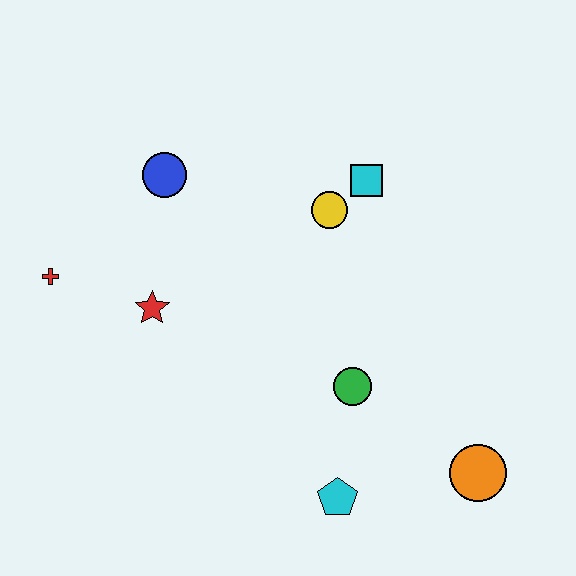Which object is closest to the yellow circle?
The cyan square is closest to the yellow circle.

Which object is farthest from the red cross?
The orange circle is farthest from the red cross.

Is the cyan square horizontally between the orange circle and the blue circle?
Yes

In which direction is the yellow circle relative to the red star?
The yellow circle is to the right of the red star.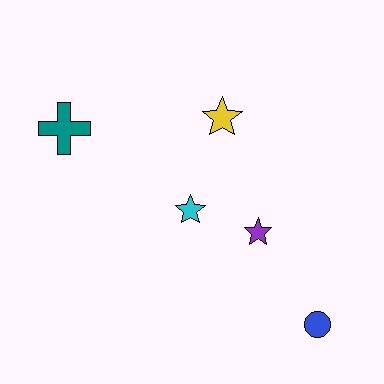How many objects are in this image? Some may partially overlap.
There are 5 objects.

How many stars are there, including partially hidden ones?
There are 3 stars.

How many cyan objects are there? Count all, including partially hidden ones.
There is 1 cyan object.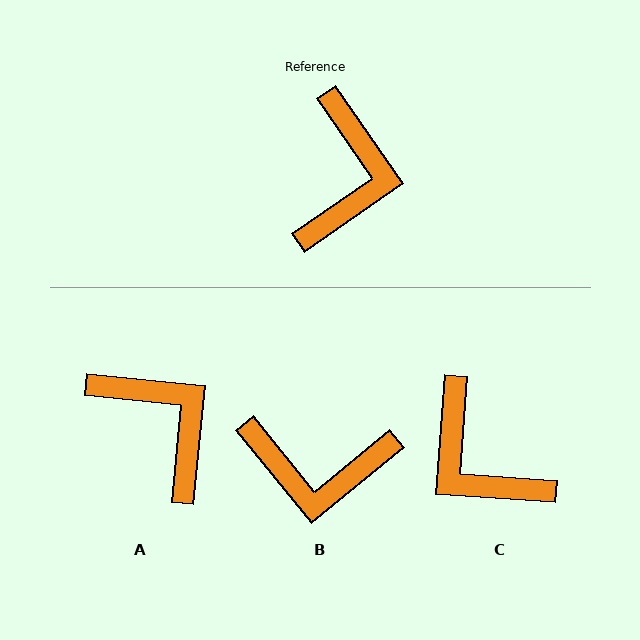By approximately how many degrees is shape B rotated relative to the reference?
Approximately 86 degrees clockwise.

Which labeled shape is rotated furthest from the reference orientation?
C, about 129 degrees away.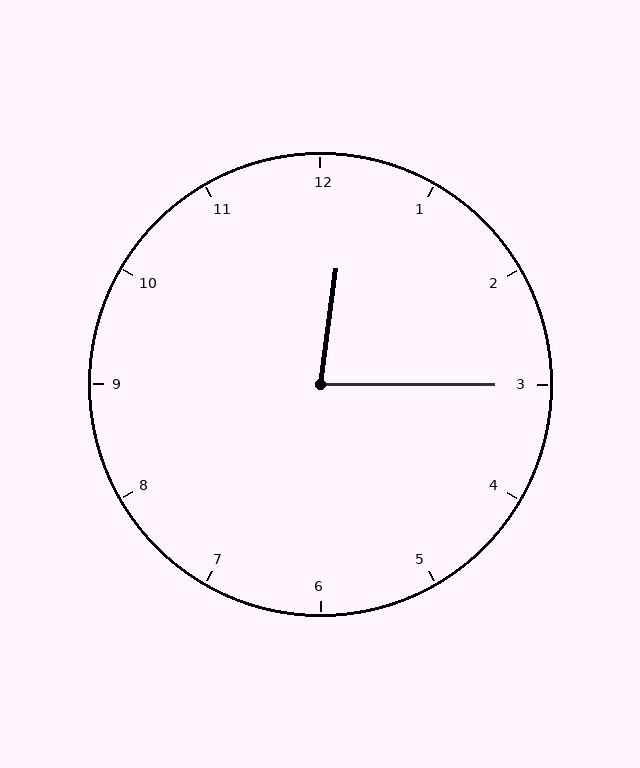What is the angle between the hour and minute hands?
Approximately 82 degrees.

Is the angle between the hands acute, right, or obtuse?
It is acute.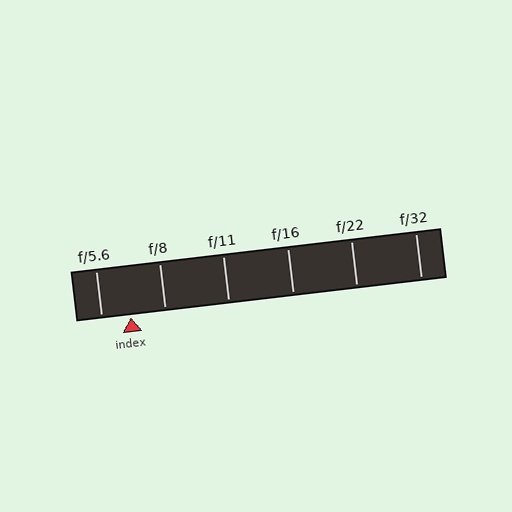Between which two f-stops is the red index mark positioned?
The index mark is between f/5.6 and f/8.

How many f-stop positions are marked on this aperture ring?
There are 6 f-stop positions marked.